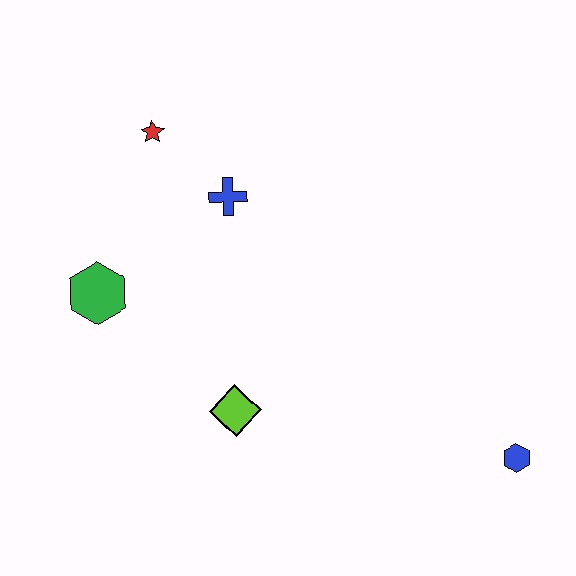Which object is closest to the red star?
The blue cross is closest to the red star.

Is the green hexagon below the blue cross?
Yes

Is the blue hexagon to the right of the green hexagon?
Yes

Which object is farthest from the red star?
The blue hexagon is farthest from the red star.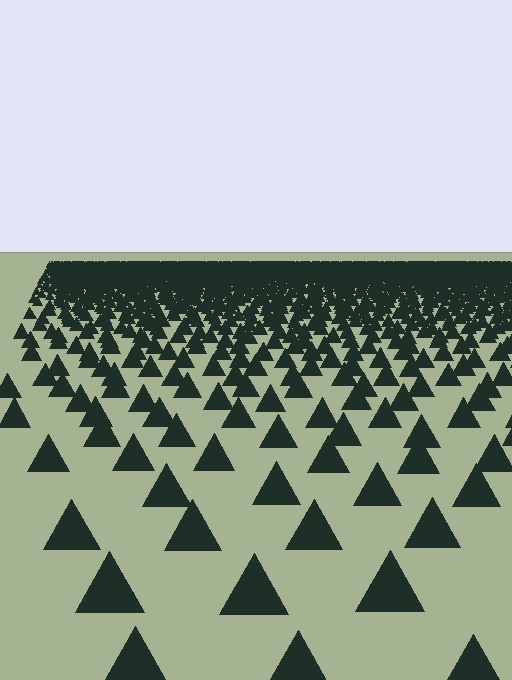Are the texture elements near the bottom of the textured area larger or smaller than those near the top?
Larger. Near the bottom, elements are closer to the viewer and appear at a bigger on-screen size.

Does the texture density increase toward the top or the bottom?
Density increases toward the top.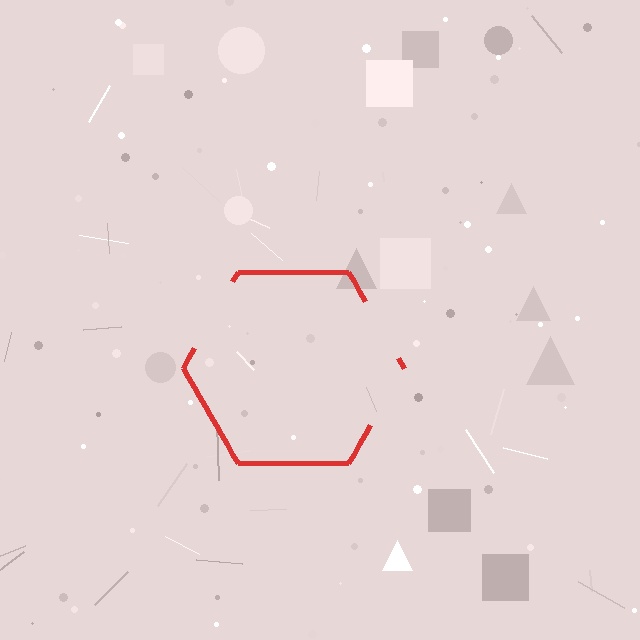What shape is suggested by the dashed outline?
The dashed outline suggests a hexagon.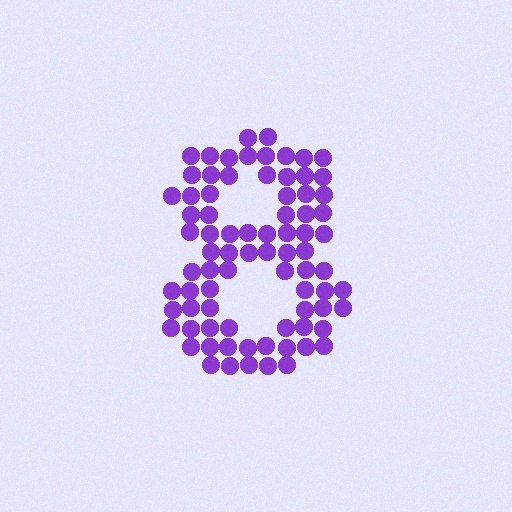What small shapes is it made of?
It is made of small circles.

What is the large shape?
The large shape is the digit 8.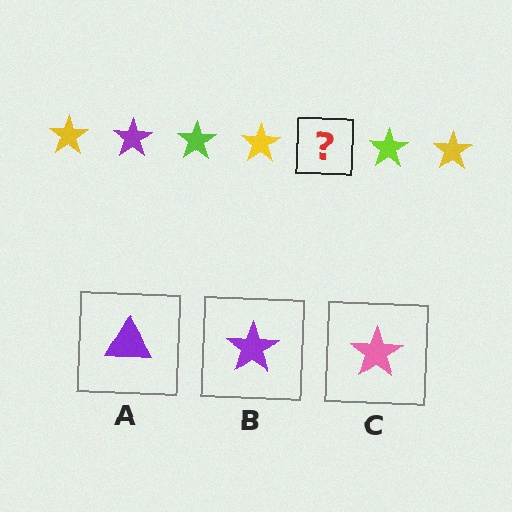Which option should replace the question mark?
Option B.